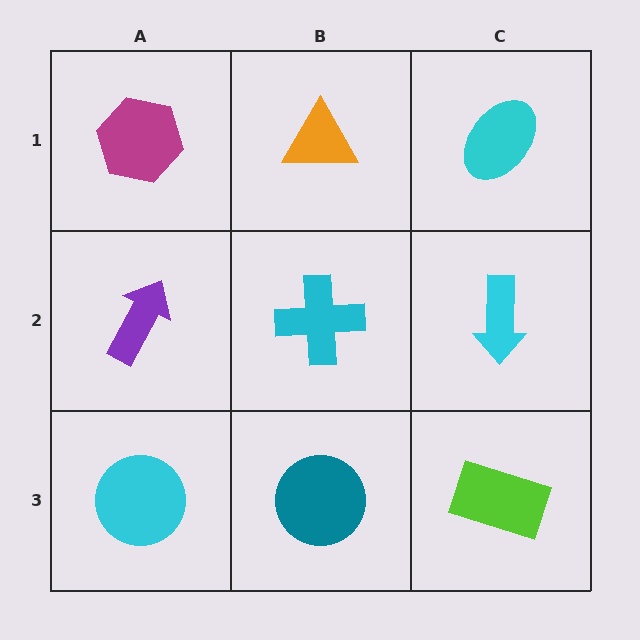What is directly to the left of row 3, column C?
A teal circle.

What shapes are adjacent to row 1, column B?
A cyan cross (row 2, column B), a magenta hexagon (row 1, column A), a cyan ellipse (row 1, column C).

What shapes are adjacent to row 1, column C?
A cyan arrow (row 2, column C), an orange triangle (row 1, column B).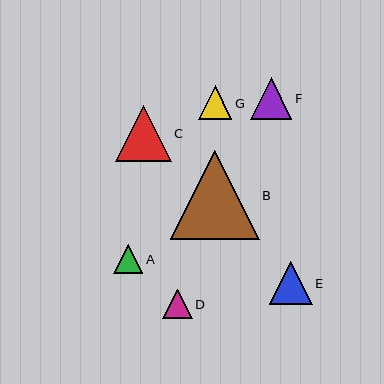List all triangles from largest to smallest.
From largest to smallest: B, C, E, F, G, D, A.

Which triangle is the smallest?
Triangle A is the smallest with a size of approximately 29 pixels.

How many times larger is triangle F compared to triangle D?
Triangle F is approximately 1.4 times the size of triangle D.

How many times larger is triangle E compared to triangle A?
Triangle E is approximately 1.5 times the size of triangle A.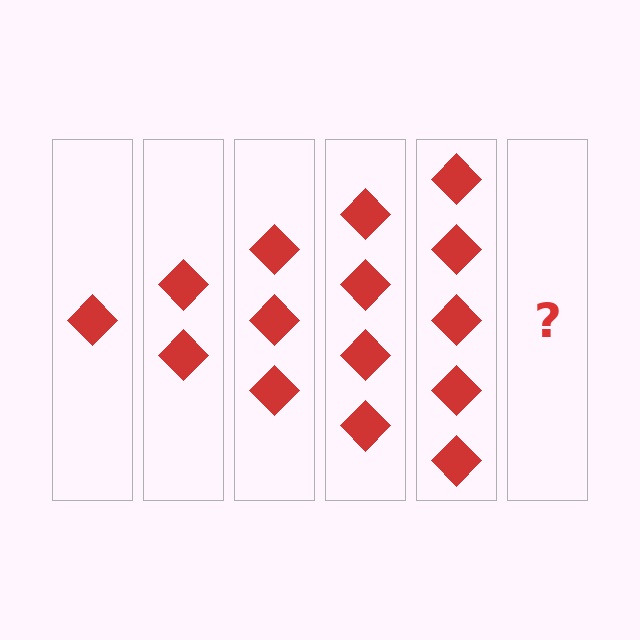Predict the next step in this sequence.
The next step is 6 diamonds.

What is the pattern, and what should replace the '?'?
The pattern is that each step adds one more diamond. The '?' should be 6 diamonds.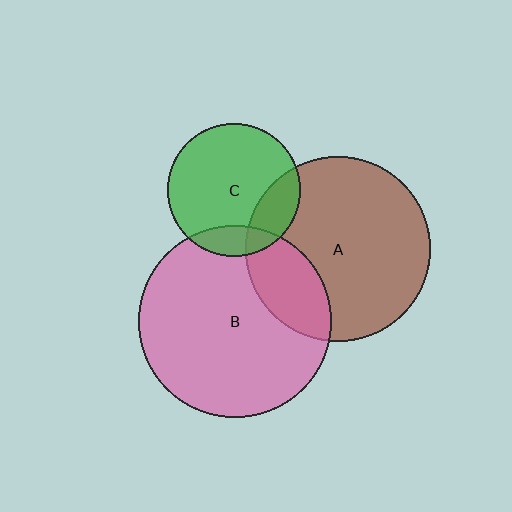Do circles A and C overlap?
Yes.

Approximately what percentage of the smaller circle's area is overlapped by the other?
Approximately 20%.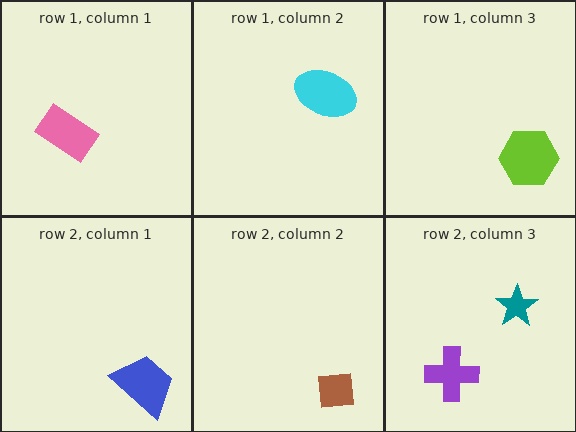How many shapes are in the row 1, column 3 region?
1.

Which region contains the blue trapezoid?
The row 2, column 1 region.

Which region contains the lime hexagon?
The row 1, column 3 region.